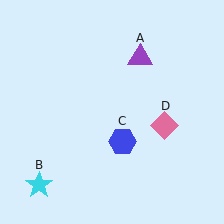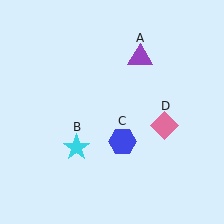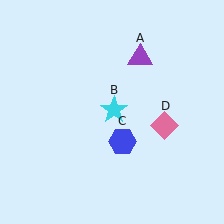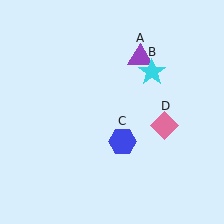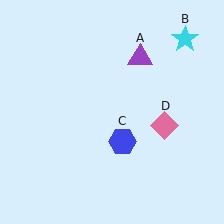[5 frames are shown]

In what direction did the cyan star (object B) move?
The cyan star (object B) moved up and to the right.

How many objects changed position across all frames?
1 object changed position: cyan star (object B).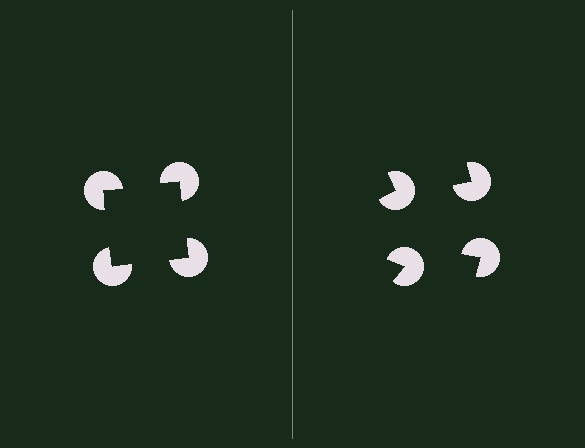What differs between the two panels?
The pac-man discs are positioned identically on both sides; only the wedge orientations differ. On the left they align to a square; on the right they are misaligned.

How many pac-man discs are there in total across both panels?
8 — 4 on each side.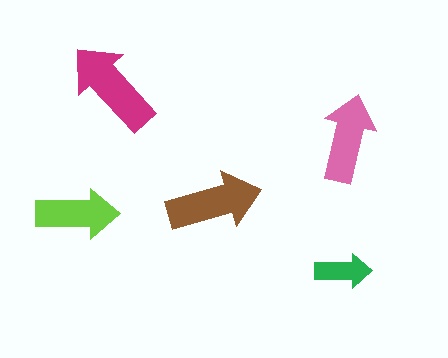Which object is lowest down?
The green arrow is bottommost.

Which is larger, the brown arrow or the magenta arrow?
The magenta one.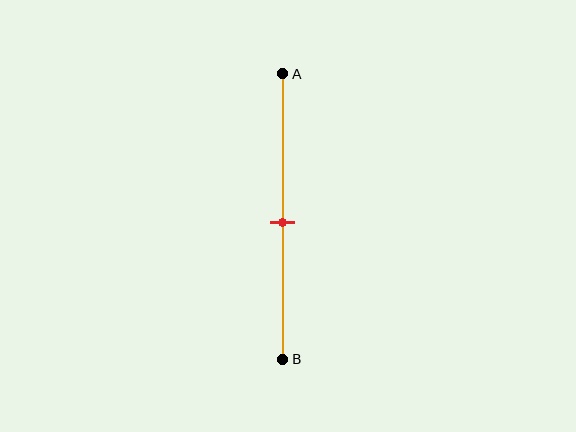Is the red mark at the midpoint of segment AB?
Yes, the mark is approximately at the midpoint.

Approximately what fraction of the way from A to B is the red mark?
The red mark is approximately 50% of the way from A to B.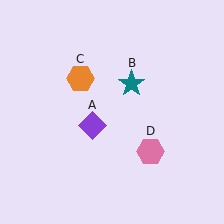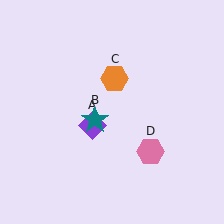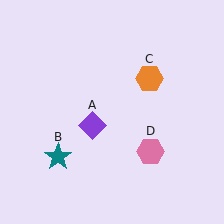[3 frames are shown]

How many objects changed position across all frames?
2 objects changed position: teal star (object B), orange hexagon (object C).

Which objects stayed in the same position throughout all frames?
Purple diamond (object A) and pink hexagon (object D) remained stationary.